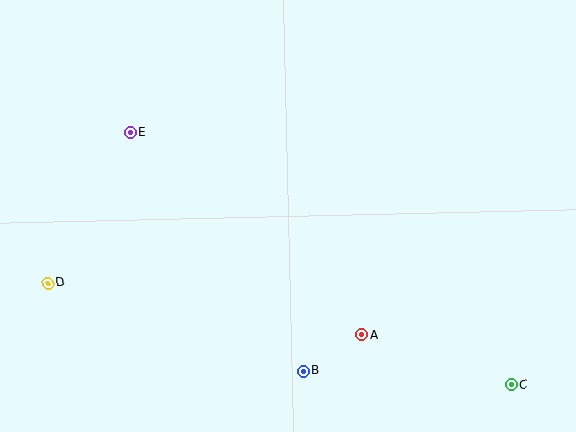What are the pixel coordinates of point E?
Point E is at (130, 133).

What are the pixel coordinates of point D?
Point D is at (48, 283).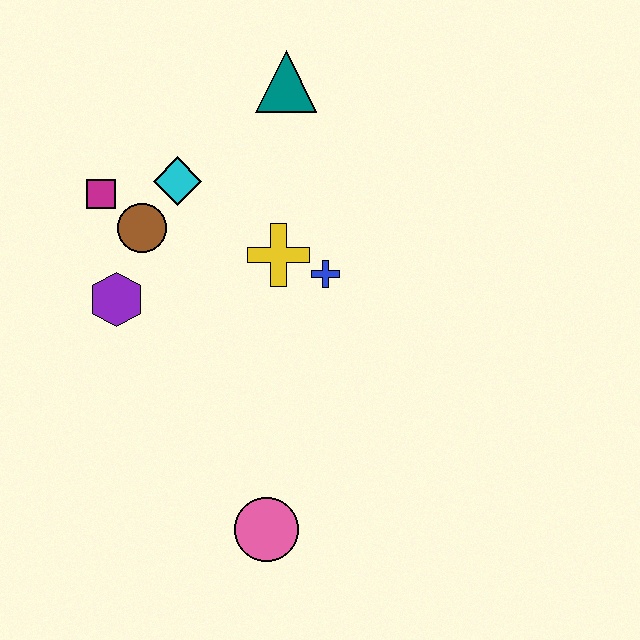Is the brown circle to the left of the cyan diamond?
Yes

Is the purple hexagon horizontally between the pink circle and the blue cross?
No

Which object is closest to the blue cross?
The yellow cross is closest to the blue cross.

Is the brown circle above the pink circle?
Yes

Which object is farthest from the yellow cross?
The pink circle is farthest from the yellow cross.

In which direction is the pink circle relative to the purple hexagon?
The pink circle is below the purple hexagon.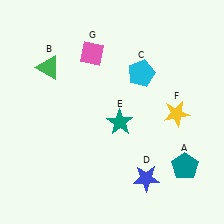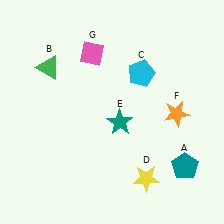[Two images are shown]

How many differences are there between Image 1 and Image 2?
There are 2 differences between the two images.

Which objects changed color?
D changed from blue to yellow. F changed from yellow to orange.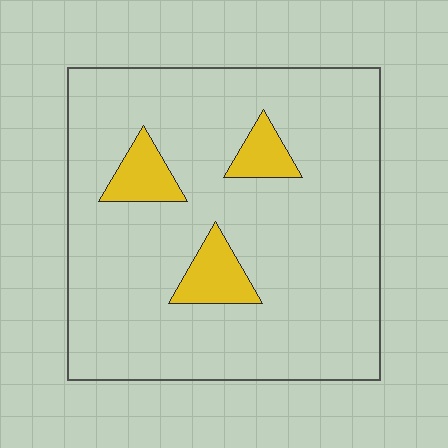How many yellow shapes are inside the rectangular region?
3.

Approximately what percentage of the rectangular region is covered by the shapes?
Approximately 10%.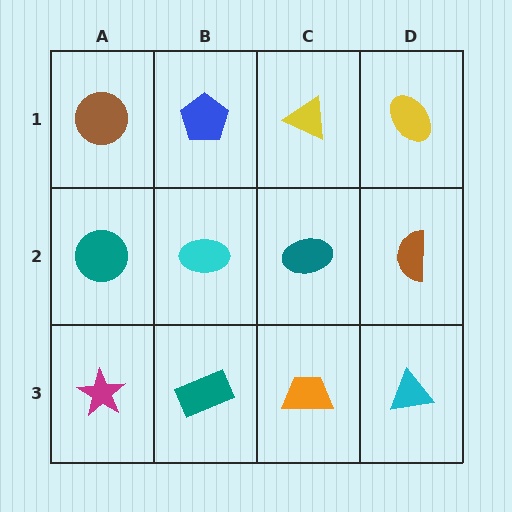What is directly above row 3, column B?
A cyan ellipse.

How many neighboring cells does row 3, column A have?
2.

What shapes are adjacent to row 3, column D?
A brown semicircle (row 2, column D), an orange trapezoid (row 3, column C).